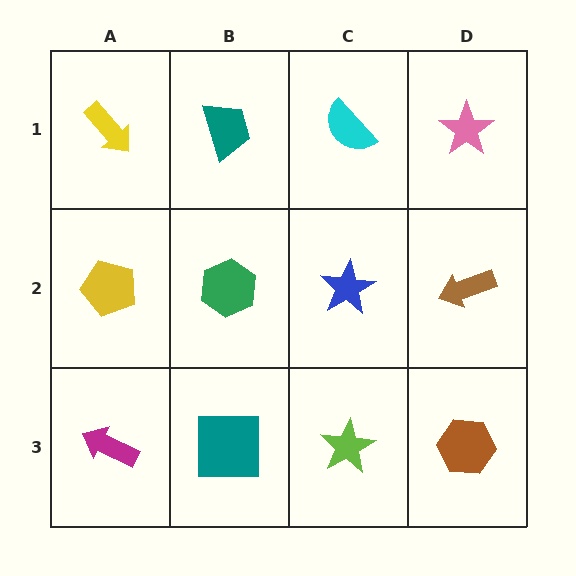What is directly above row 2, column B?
A teal trapezoid.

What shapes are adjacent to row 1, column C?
A blue star (row 2, column C), a teal trapezoid (row 1, column B), a pink star (row 1, column D).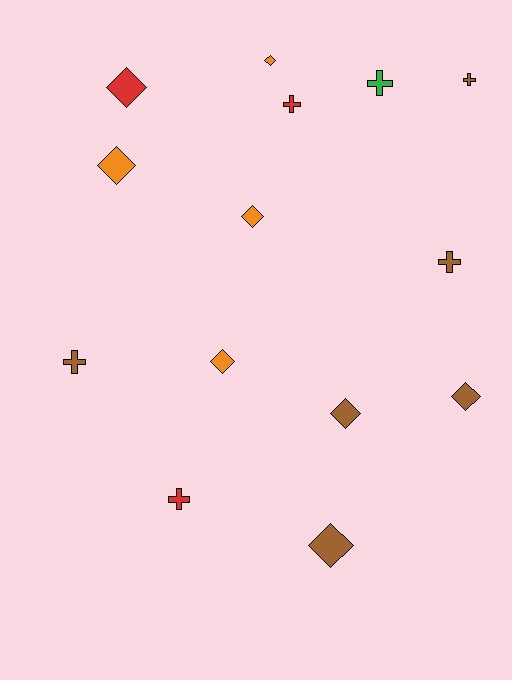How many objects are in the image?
There are 14 objects.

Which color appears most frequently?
Brown, with 6 objects.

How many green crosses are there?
There is 1 green cross.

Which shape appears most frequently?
Diamond, with 8 objects.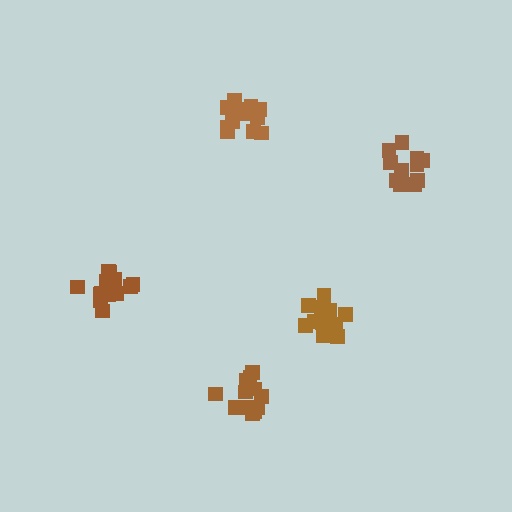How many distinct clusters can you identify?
There are 5 distinct clusters.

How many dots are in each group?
Group 1: 15 dots, Group 2: 12 dots, Group 3: 14 dots, Group 4: 13 dots, Group 5: 12 dots (66 total).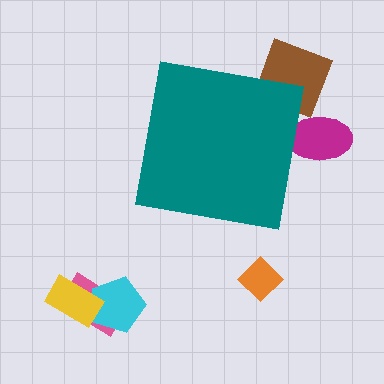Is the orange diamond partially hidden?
No, the orange diamond is fully visible.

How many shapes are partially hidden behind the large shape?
2 shapes are partially hidden.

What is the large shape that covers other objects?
A teal square.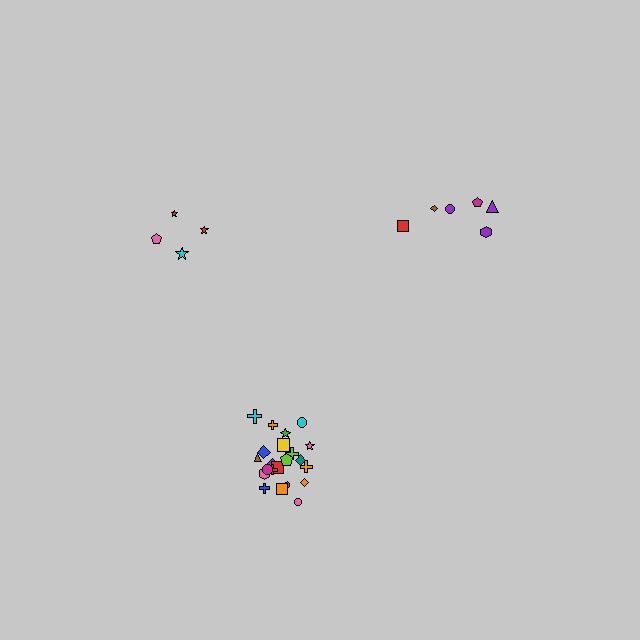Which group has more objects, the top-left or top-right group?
The top-right group.